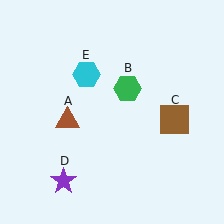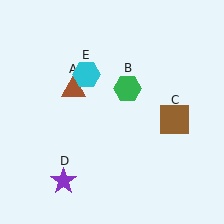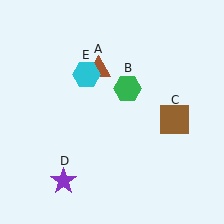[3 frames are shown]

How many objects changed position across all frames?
1 object changed position: brown triangle (object A).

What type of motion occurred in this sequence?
The brown triangle (object A) rotated clockwise around the center of the scene.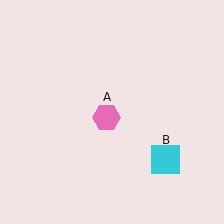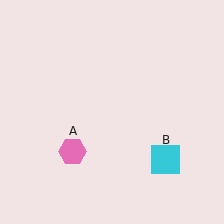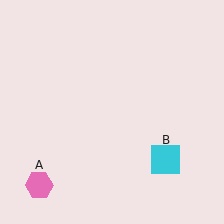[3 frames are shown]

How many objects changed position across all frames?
1 object changed position: pink hexagon (object A).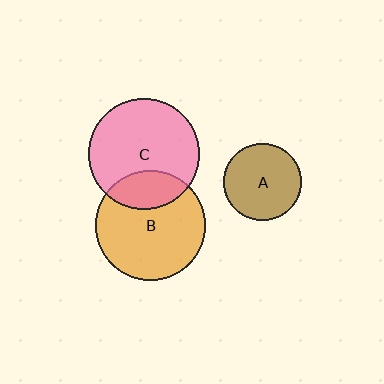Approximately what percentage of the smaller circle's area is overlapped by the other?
Approximately 25%.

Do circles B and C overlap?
Yes.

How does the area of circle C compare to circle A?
Approximately 2.0 times.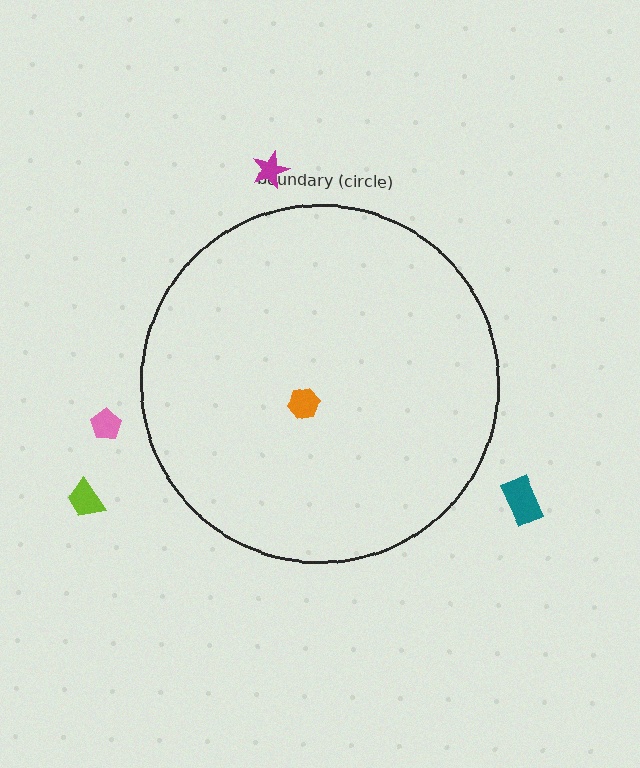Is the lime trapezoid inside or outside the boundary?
Outside.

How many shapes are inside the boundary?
1 inside, 4 outside.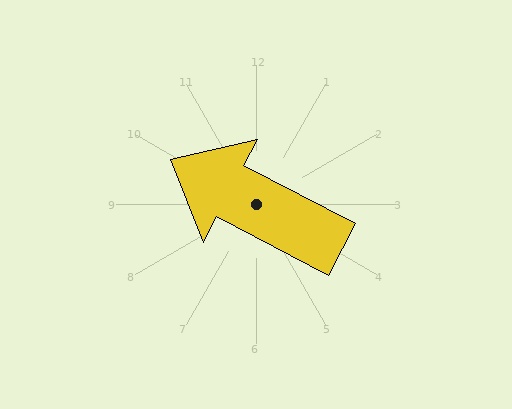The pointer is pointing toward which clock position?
Roughly 10 o'clock.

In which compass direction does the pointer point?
Northwest.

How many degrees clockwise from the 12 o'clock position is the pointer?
Approximately 298 degrees.